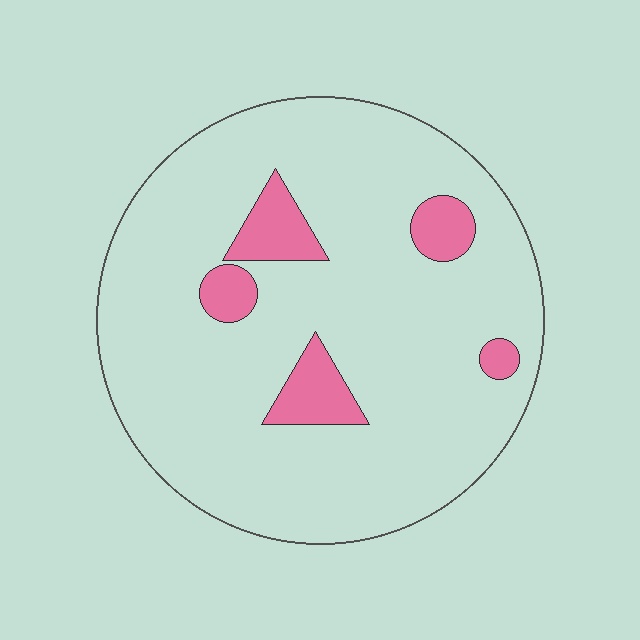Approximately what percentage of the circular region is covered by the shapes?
Approximately 10%.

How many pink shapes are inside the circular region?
5.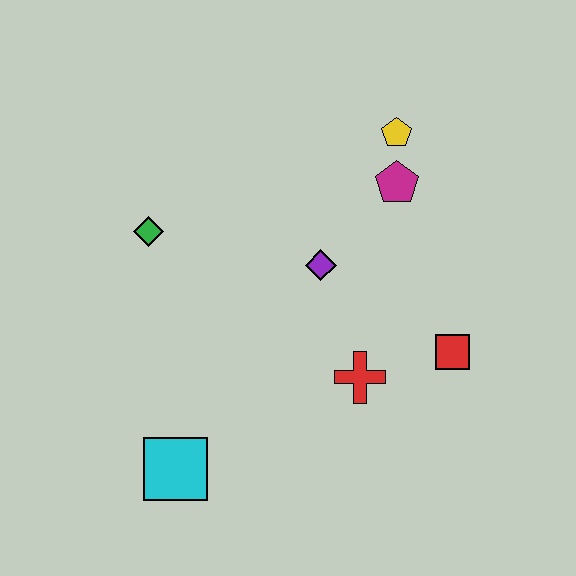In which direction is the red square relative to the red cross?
The red square is to the right of the red cross.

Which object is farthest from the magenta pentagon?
The cyan square is farthest from the magenta pentagon.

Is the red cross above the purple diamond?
No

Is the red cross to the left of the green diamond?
No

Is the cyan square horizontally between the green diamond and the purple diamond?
Yes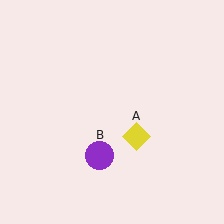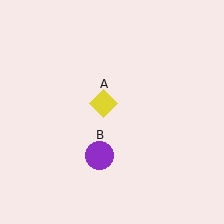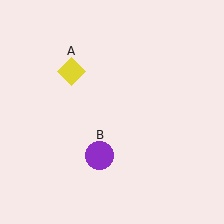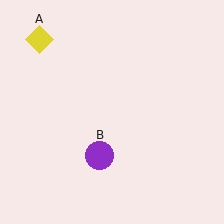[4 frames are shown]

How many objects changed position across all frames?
1 object changed position: yellow diamond (object A).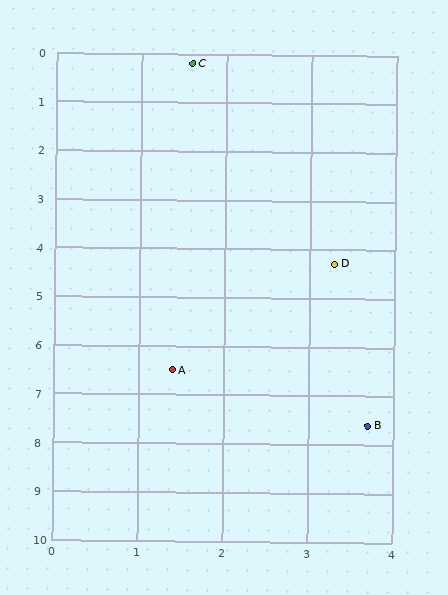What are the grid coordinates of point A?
Point A is at approximately (1.4, 6.5).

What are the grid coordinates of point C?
Point C is at approximately (1.6, 0.2).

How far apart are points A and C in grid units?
Points A and C are about 6.3 grid units apart.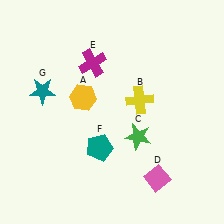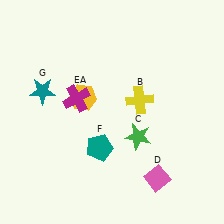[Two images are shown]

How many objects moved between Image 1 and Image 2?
1 object moved between the two images.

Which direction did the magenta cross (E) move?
The magenta cross (E) moved down.